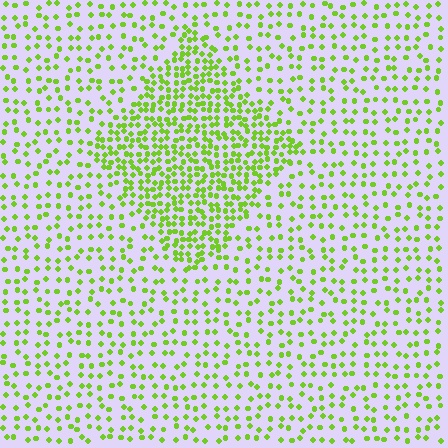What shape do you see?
I see a diamond.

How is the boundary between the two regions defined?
The boundary is defined by a change in element density (approximately 2.2x ratio). All elements are the same color, size, and shape.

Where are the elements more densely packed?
The elements are more densely packed inside the diamond boundary.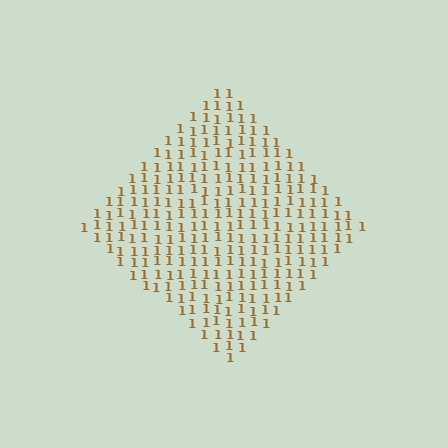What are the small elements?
The small elements are digit 1's.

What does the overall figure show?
The overall figure shows a diamond.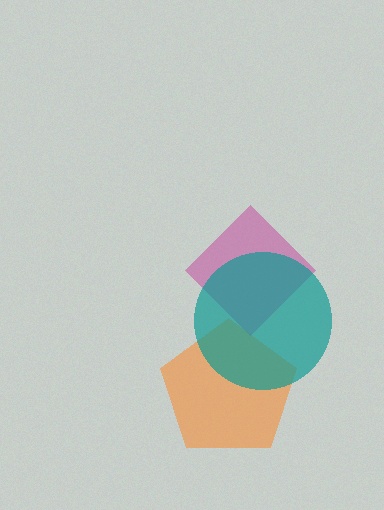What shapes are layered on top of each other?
The layered shapes are: an orange pentagon, a magenta diamond, a teal circle.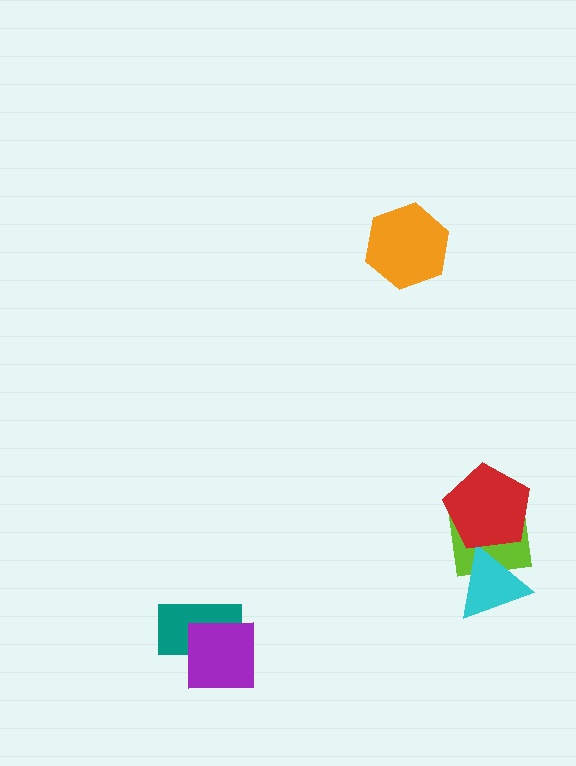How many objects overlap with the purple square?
1 object overlaps with the purple square.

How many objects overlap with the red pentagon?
2 objects overlap with the red pentagon.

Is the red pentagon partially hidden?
No, no other shape covers it.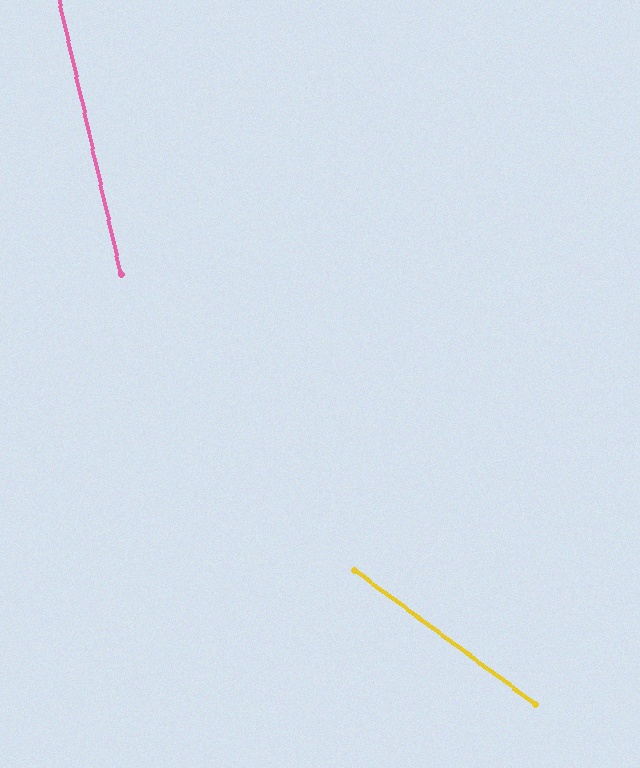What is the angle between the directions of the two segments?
Approximately 41 degrees.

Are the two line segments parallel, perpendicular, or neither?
Neither parallel nor perpendicular — they differ by about 41°.